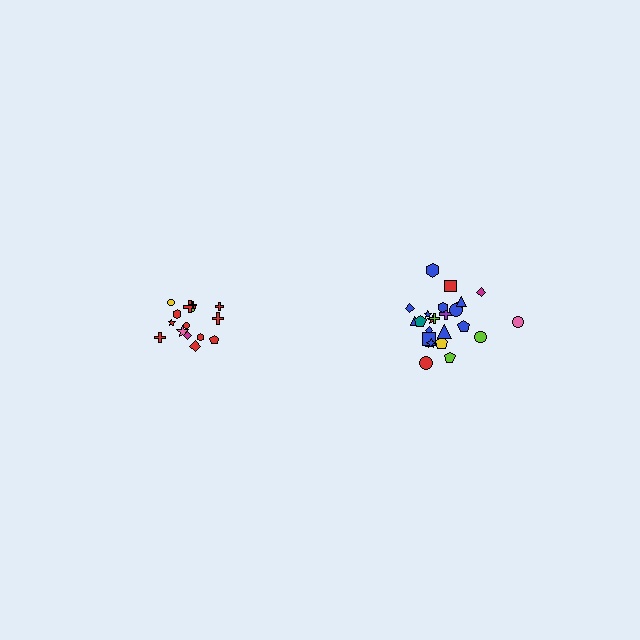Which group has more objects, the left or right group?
The right group.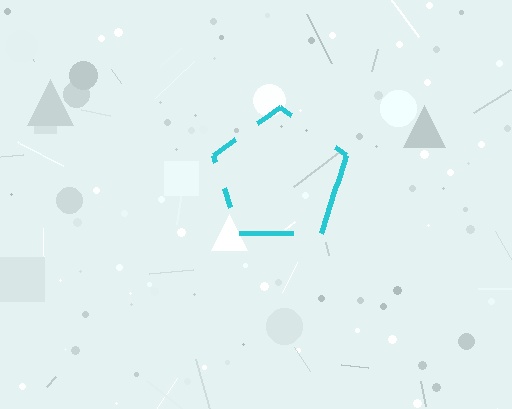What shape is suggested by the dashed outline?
The dashed outline suggests a pentagon.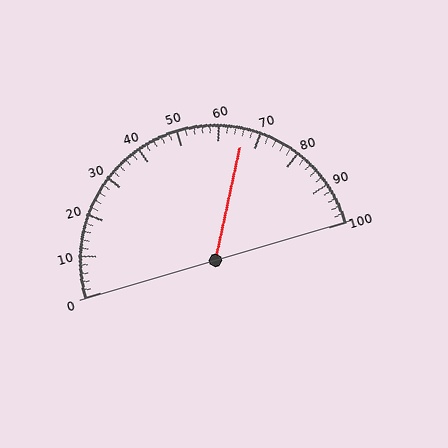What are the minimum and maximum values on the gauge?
The gauge ranges from 0 to 100.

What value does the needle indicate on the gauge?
The needle indicates approximately 66.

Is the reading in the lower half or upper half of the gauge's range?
The reading is in the upper half of the range (0 to 100).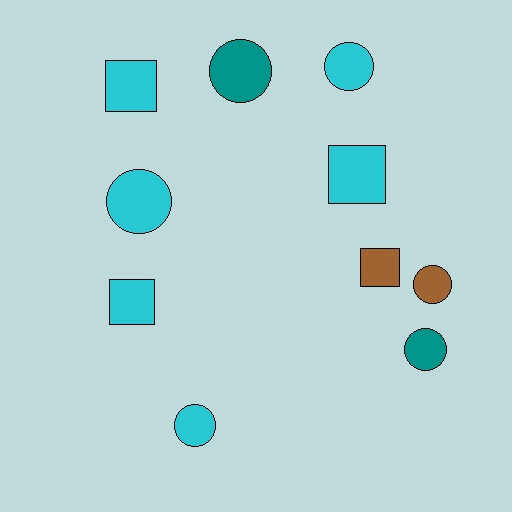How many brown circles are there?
There is 1 brown circle.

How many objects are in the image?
There are 10 objects.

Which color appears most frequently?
Cyan, with 6 objects.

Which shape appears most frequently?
Circle, with 6 objects.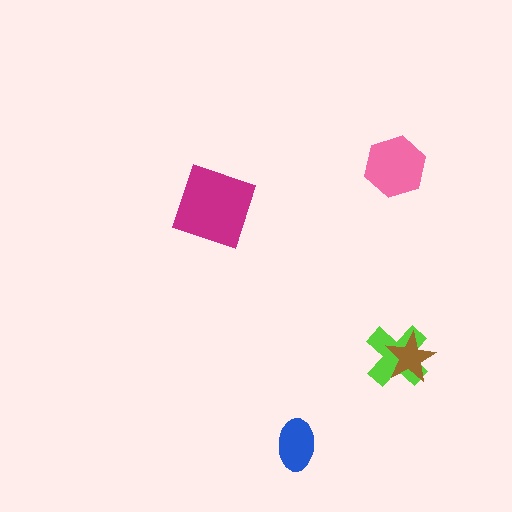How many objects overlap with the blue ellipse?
0 objects overlap with the blue ellipse.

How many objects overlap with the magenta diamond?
0 objects overlap with the magenta diamond.